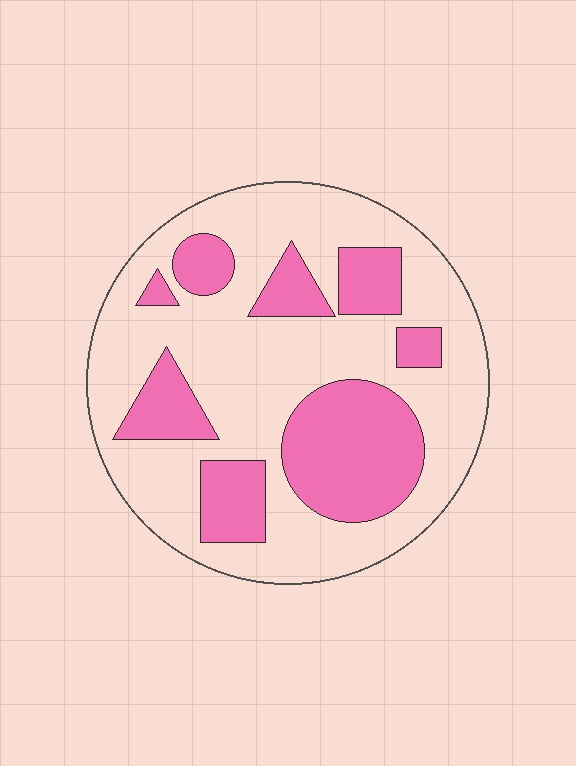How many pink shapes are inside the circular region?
8.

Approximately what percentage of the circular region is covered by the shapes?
Approximately 30%.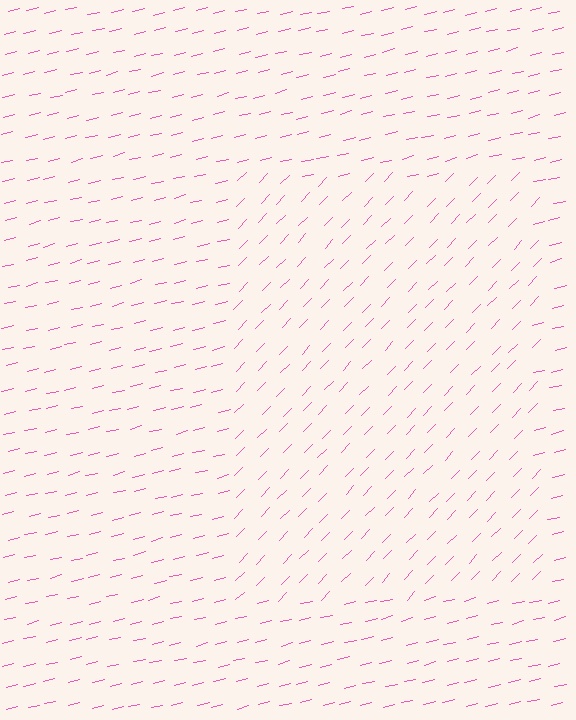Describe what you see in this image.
The image is filled with small pink line segments. A rectangle region in the image has lines oriented differently from the surrounding lines, creating a visible texture boundary.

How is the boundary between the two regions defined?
The boundary is defined purely by a change in line orientation (approximately 32 degrees difference). All lines are the same color and thickness.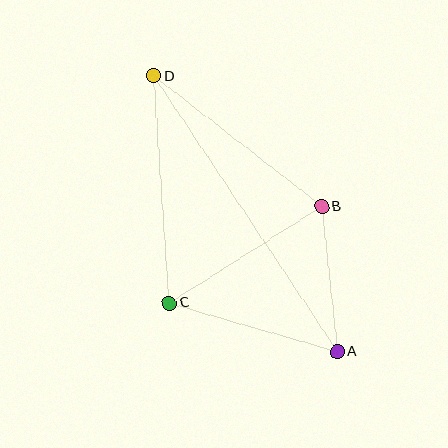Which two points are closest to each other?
Points A and B are closest to each other.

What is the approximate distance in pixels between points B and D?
The distance between B and D is approximately 213 pixels.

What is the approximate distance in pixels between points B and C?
The distance between B and C is approximately 181 pixels.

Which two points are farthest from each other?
Points A and D are farthest from each other.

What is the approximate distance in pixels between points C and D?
The distance between C and D is approximately 228 pixels.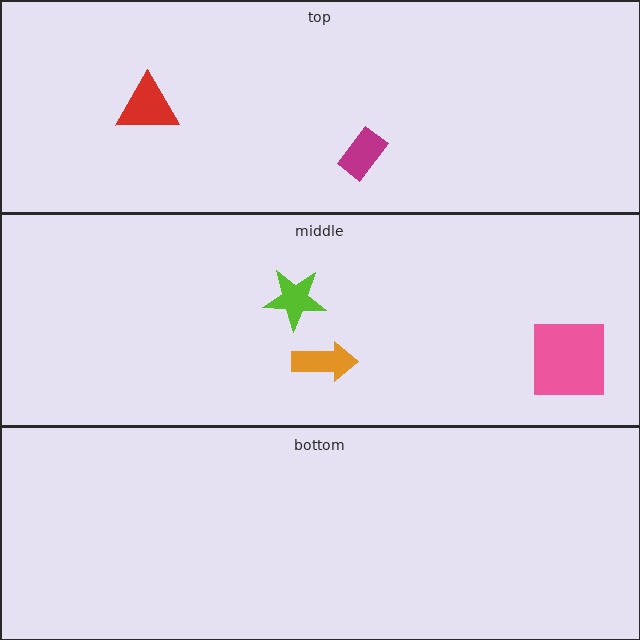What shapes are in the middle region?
The lime star, the orange arrow, the pink square.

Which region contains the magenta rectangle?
The top region.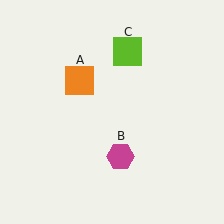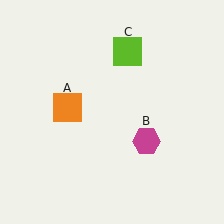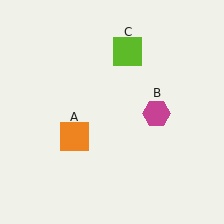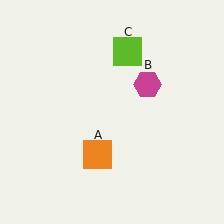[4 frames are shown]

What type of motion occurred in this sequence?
The orange square (object A), magenta hexagon (object B) rotated counterclockwise around the center of the scene.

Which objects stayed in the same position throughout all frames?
Lime square (object C) remained stationary.